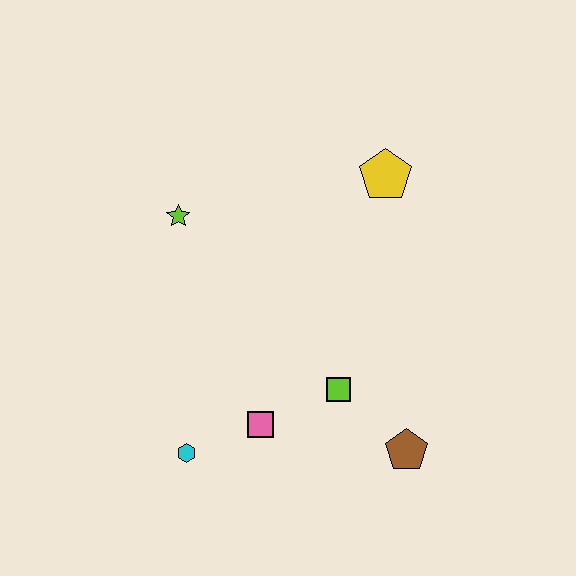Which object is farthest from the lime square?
The lime star is farthest from the lime square.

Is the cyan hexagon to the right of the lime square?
No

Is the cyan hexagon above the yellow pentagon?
No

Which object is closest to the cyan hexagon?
The pink square is closest to the cyan hexagon.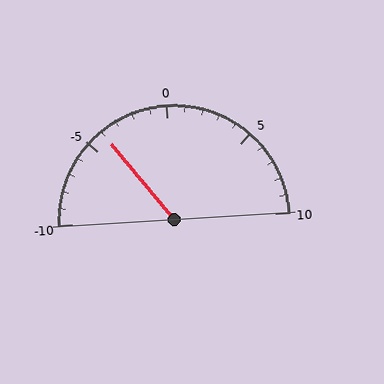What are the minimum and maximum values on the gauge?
The gauge ranges from -10 to 10.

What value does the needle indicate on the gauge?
The needle indicates approximately -4.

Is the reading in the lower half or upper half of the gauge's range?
The reading is in the lower half of the range (-10 to 10).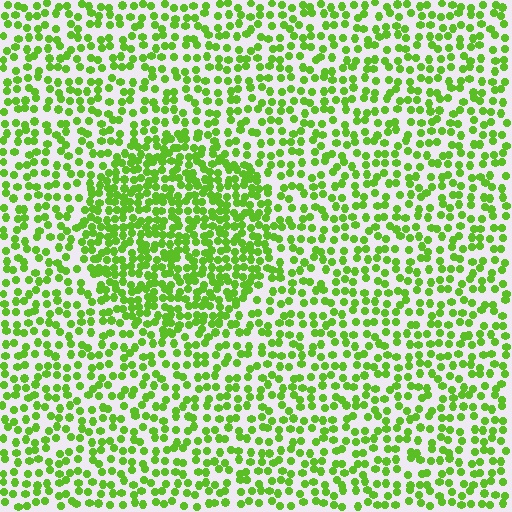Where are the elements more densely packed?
The elements are more densely packed inside the circle boundary.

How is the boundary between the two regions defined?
The boundary is defined by a change in element density (approximately 1.8x ratio). All elements are the same color, size, and shape.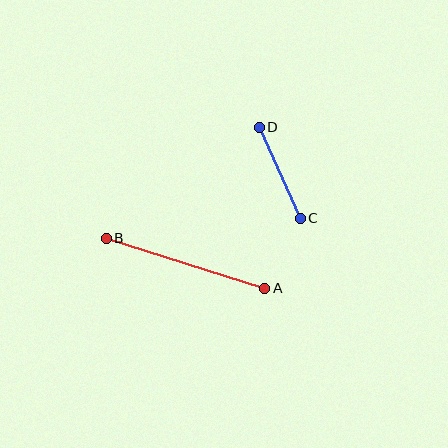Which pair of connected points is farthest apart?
Points A and B are farthest apart.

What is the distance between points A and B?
The distance is approximately 166 pixels.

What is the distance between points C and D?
The distance is approximately 100 pixels.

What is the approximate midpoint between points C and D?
The midpoint is at approximately (280, 173) pixels.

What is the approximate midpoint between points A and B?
The midpoint is at approximately (186, 263) pixels.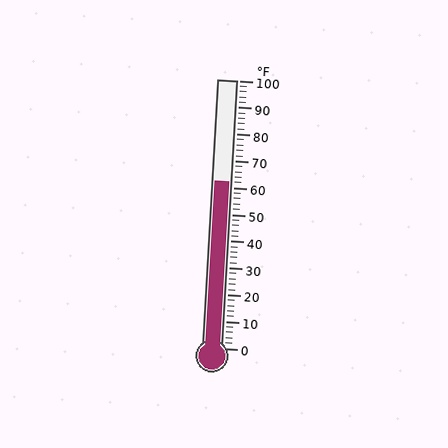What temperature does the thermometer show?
The thermometer shows approximately 62°F.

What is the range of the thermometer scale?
The thermometer scale ranges from 0°F to 100°F.